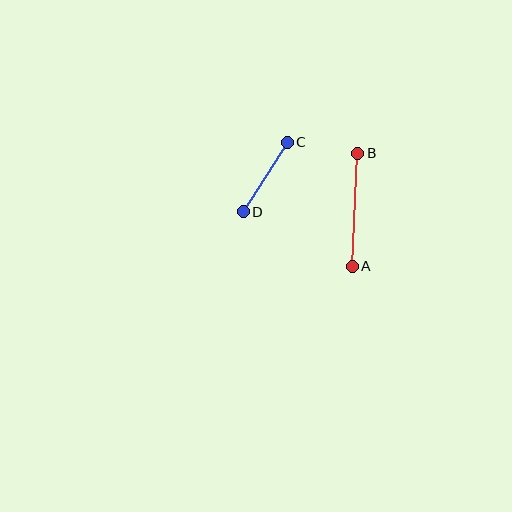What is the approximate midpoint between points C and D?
The midpoint is at approximately (265, 177) pixels.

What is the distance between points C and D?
The distance is approximately 82 pixels.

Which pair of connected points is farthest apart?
Points A and B are farthest apart.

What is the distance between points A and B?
The distance is approximately 113 pixels.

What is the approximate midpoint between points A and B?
The midpoint is at approximately (355, 210) pixels.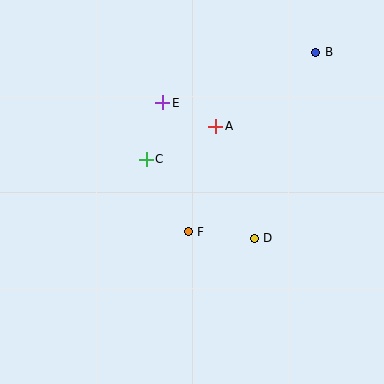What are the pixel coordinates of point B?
Point B is at (316, 52).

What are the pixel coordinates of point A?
Point A is at (216, 126).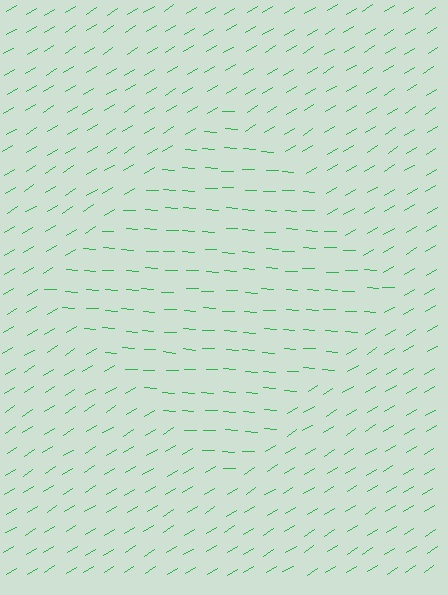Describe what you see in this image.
The image is filled with small green line segments. A diamond region in the image has lines oriented differently from the surrounding lines, creating a visible texture boundary.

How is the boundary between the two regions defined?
The boundary is defined purely by a change in line orientation (approximately 34 degrees difference). All lines are the same color and thickness.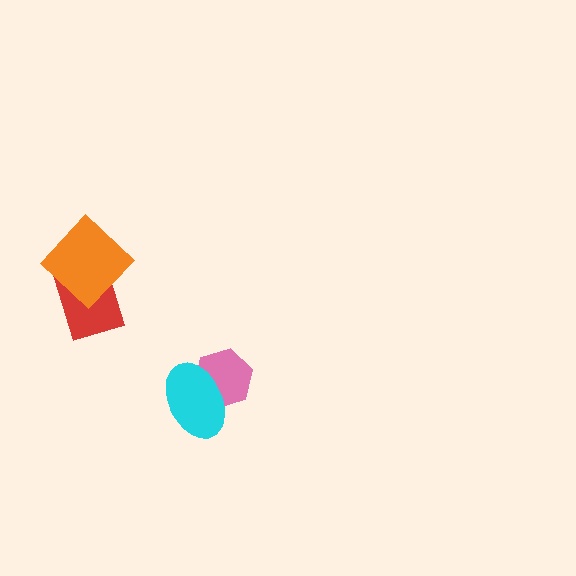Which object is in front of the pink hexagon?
The cyan ellipse is in front of the pink hexagon.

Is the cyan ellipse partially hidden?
No, no other shape covers it.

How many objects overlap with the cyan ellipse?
1 object overlaps with the cyan ellipse.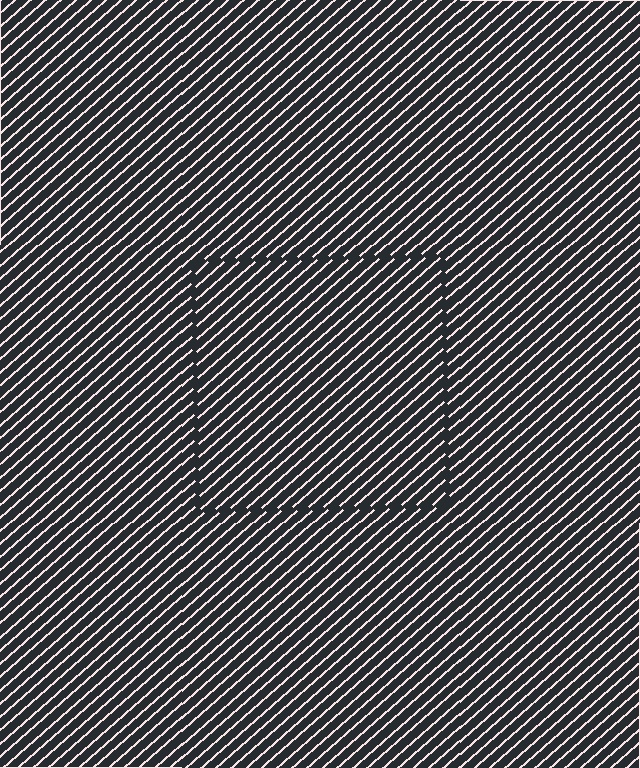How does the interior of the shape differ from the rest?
The interior of the shape contains the same grating, shifted by half a period — the contour is defined by the phase discontinuity where line-ends from the inner and outer gratings abut.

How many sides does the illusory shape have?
4 sides — the line-ends trace a square.